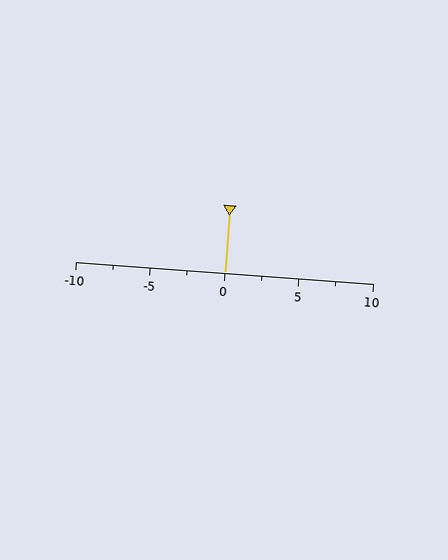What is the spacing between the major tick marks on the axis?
The major ticks are spaced 5 apart.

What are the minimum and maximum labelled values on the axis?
The axis runs from -10 to 10.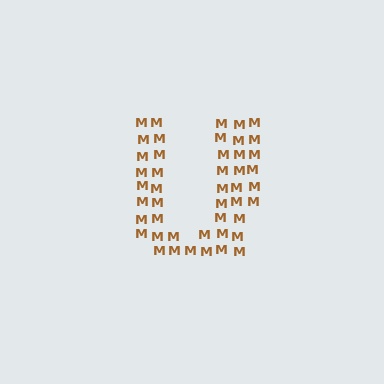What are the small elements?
The small elements are letter M's.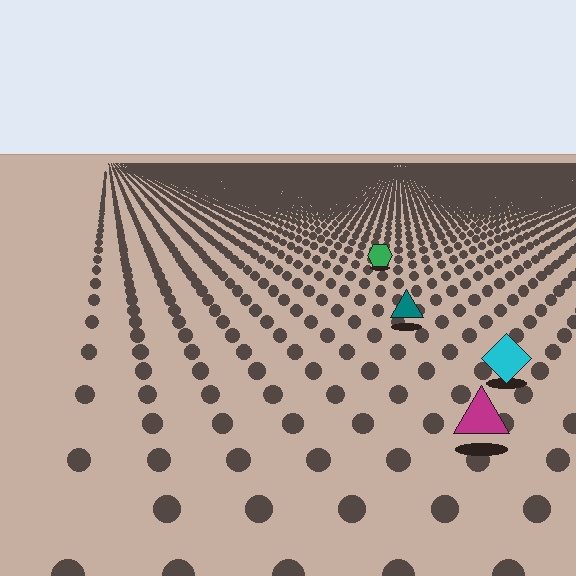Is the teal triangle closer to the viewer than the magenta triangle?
No. The magenta triangle is closer — you can tell from the texture gradient: the ground texture is coarser near it.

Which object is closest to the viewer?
The magenta triangle is closest. The texture marks near it are larger and more spread out.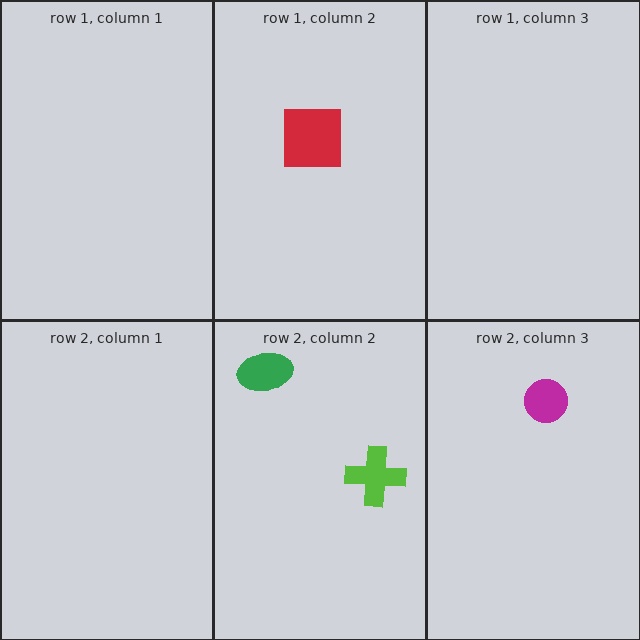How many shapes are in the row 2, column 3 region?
1.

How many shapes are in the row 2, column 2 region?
2.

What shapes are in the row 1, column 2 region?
The red square.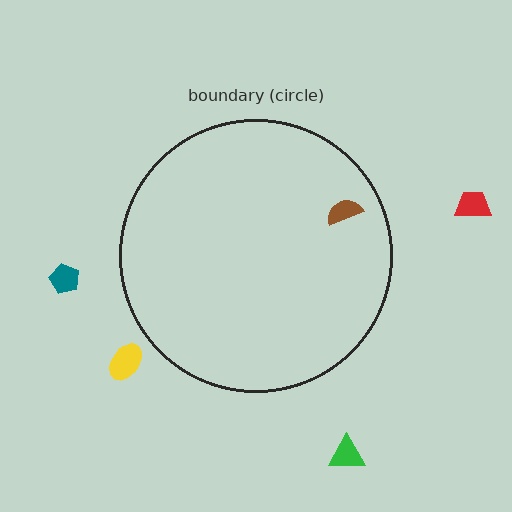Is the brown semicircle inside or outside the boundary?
Inside.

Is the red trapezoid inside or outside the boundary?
Outside.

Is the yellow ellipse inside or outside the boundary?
Outside.